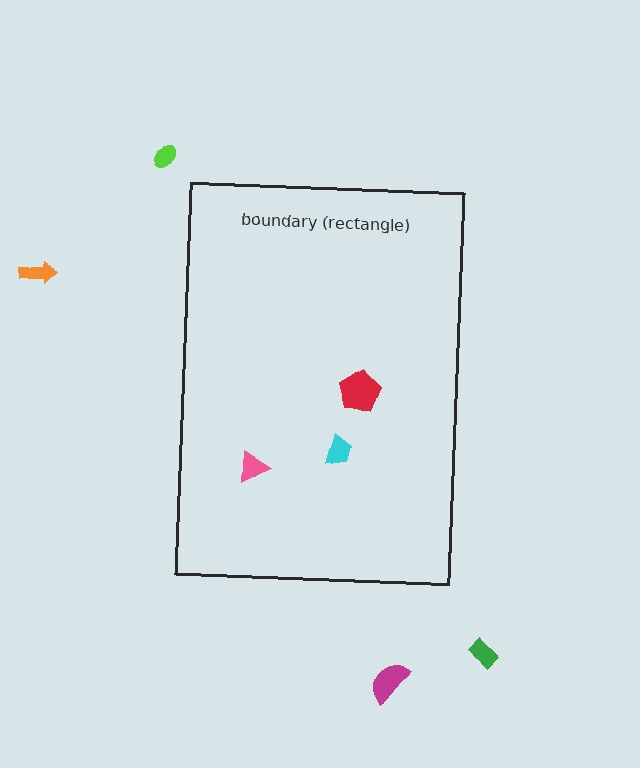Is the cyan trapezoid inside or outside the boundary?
Inside.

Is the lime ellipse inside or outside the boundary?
Outside.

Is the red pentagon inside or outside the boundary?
Inside.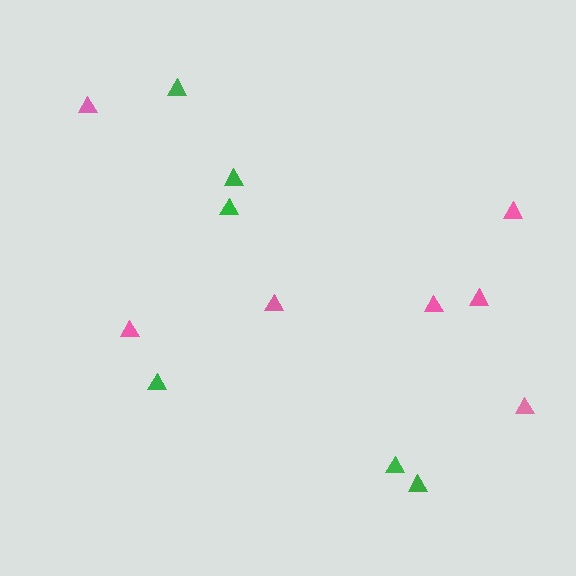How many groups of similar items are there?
There are 2 groups: one group of green triangles (6) and one group of pink triangles (7).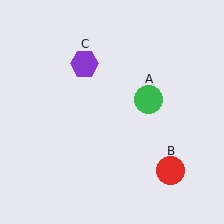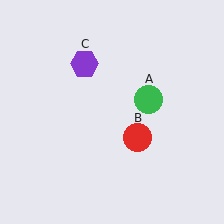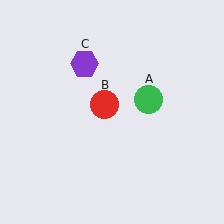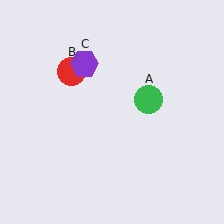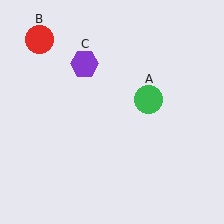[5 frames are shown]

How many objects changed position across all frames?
1 object changed position: red circle (object B).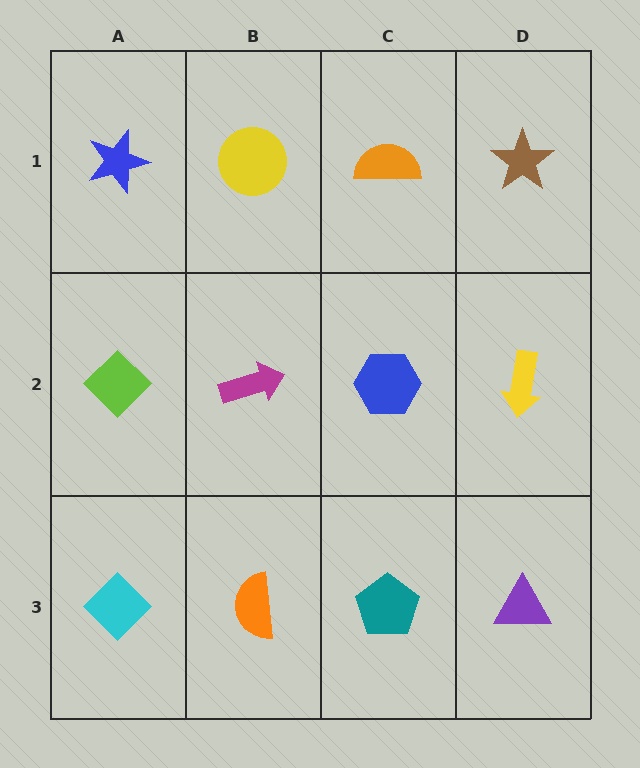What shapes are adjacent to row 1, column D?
A yellow arrow (row 2, column D), an orange semicircle (row 1, column C).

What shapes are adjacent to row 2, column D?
A brown star (row 1, column D), a purple triangle (row 3, column D), a blue hexagon (row 2, column C).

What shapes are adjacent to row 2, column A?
A blue star (row 1, column A), a cyan diamond (row 3, column A), a magenta arrow (row 2, column B).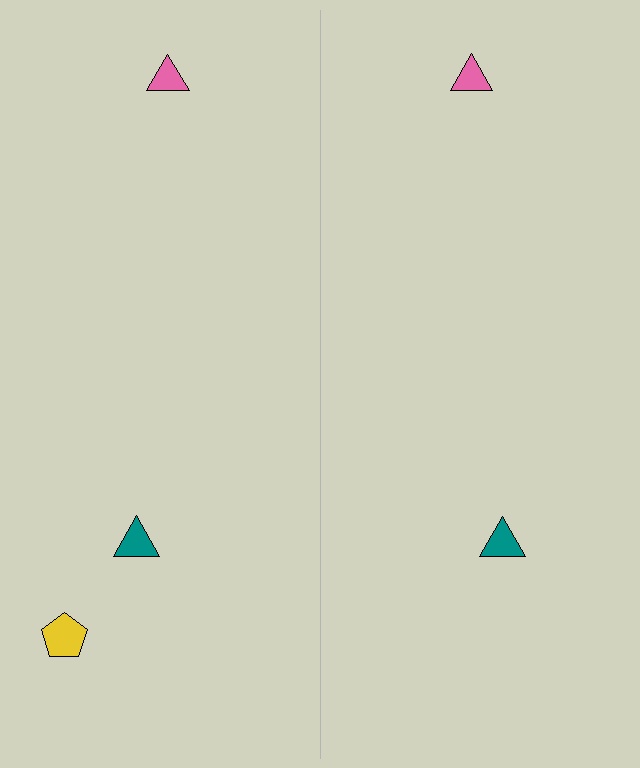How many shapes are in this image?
There are 5 shapes in this image.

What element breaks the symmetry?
A yellow pentagon is missing from the right side.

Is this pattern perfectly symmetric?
No, the pattern is not perfectly symmetric. A yellow pentagon is missing from the right side.